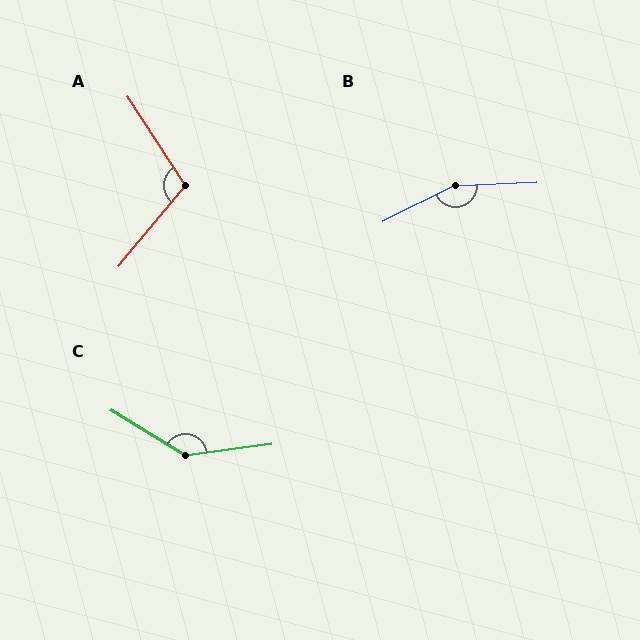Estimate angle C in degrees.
Approximately 140 degrees.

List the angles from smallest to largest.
A (108°), C (140°), B (156°).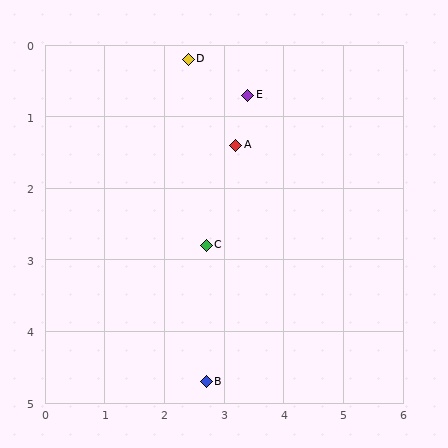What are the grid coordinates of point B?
Point B is at approximately (2.7, 4.7).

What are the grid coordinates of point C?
Point C is at approximately (2.7, 2.8).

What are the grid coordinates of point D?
Point D is at approximately (2.4, 0.2).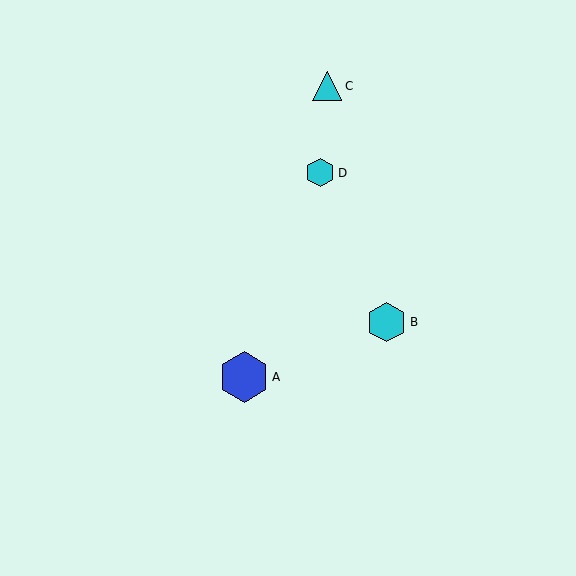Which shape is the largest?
The blue hexagon (labeled A) is the largest.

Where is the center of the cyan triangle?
The center of the cyan triangle is at (327, 86).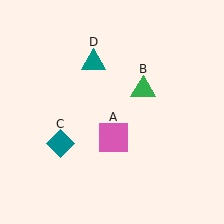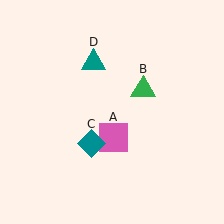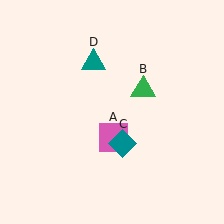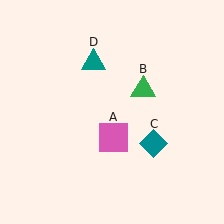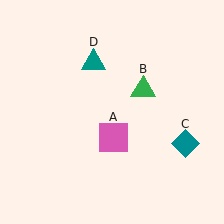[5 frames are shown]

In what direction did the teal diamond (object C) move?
The teal diamond (object C) moved right.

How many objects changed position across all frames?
1 object changed position: teal diamond (object C).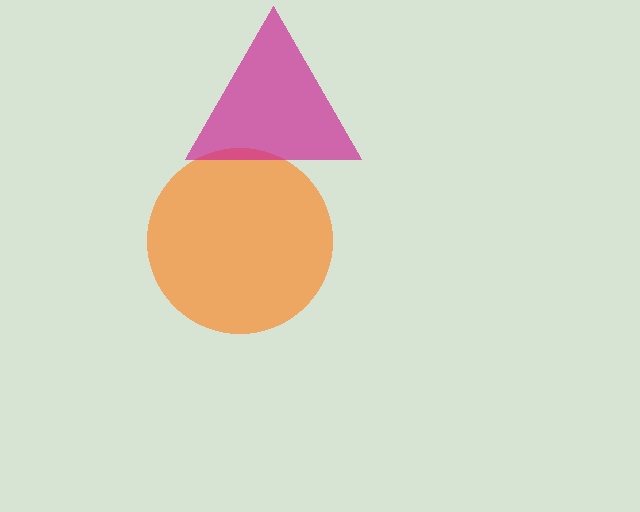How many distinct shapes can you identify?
There are 2 distinct shapes: an orange circle, a magenta triangle.